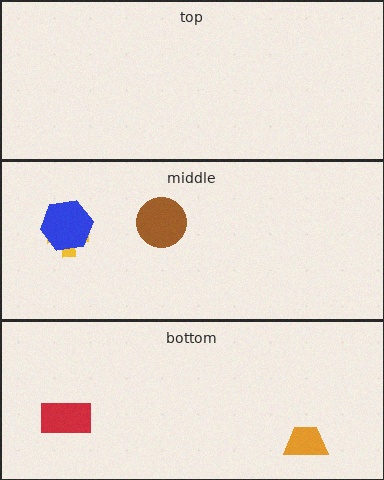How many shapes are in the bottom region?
2.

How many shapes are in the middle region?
3.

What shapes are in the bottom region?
The red rectangle, the orange trapezoid.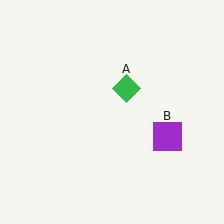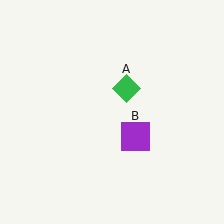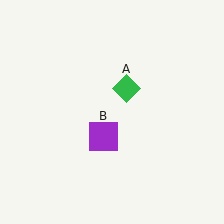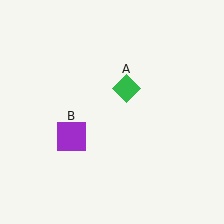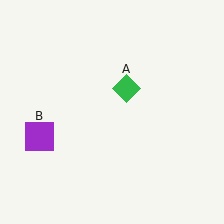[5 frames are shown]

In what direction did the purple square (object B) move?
The purple square (object B) moved left.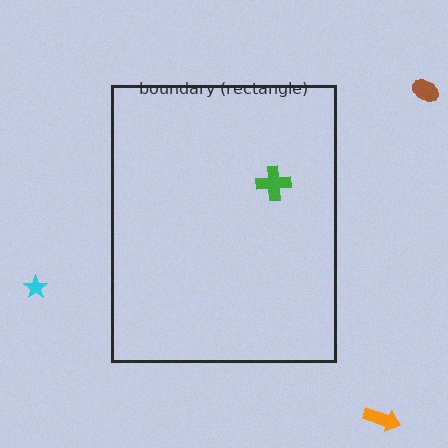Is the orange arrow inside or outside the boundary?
Outside.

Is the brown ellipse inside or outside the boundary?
Outside.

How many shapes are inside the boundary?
1 inside, 3 outside.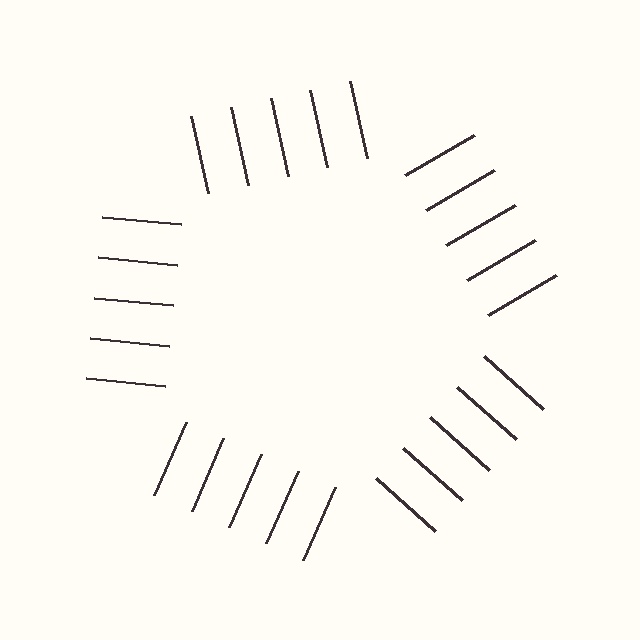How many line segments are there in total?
25 — 5 along each of the 5 edges.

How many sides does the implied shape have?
5 sides — the line-ends trace a pentagon.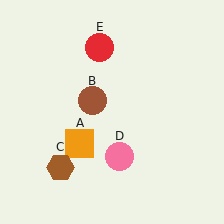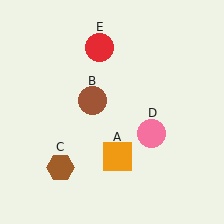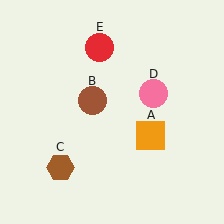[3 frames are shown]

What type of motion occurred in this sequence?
The orange square (object A), pink circle (object D) rotated counterclockwise around the center of the scene.